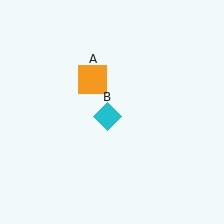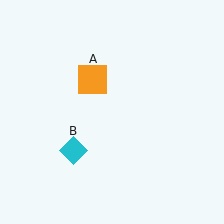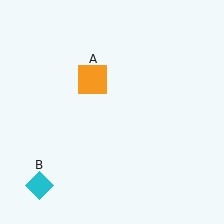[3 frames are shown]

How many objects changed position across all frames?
1 object changed position: cyan diamond (object B).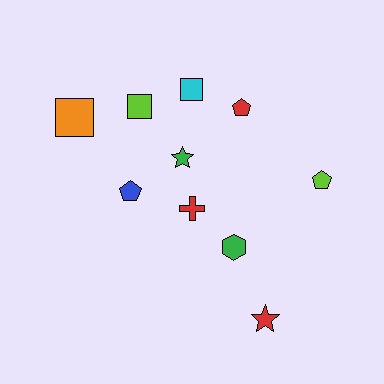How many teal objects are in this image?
There are no teal objects.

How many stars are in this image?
There are 2 stars.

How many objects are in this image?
There are 10 objects.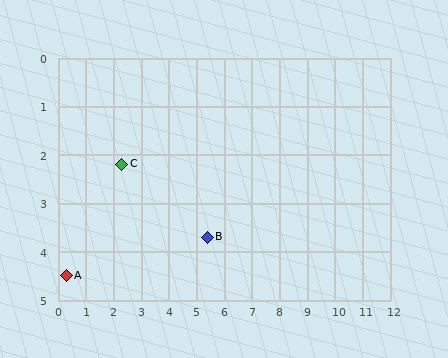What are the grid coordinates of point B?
Point B is at approximately (5.4, 3.7).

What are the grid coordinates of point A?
Point A is at approximately (0.3, 4.5).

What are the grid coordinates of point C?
Point C is at approximately (2.3, 2.2).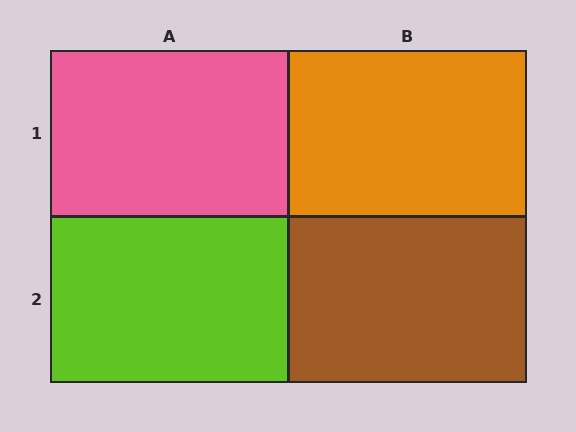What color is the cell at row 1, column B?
Orange.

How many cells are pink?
1 cell is pink.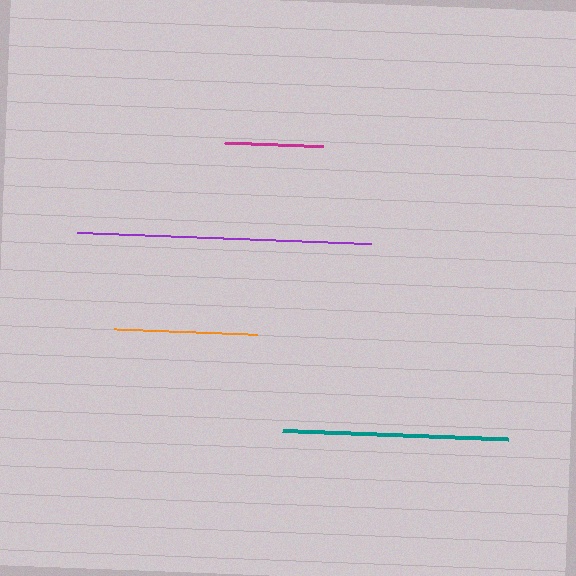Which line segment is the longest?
The purple line is the longest at approximately 293 pixels.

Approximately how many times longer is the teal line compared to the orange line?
The teal line is approximately 1.6 times the length of the orange line.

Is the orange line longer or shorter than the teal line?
The teal line is longer than the orange line.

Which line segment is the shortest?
The magenta line is the shortest at approximately 99 pixels.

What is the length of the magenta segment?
The magenta segment is approximately 99 pixels long.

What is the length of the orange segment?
The orange segment is approximately 143 pixels long.